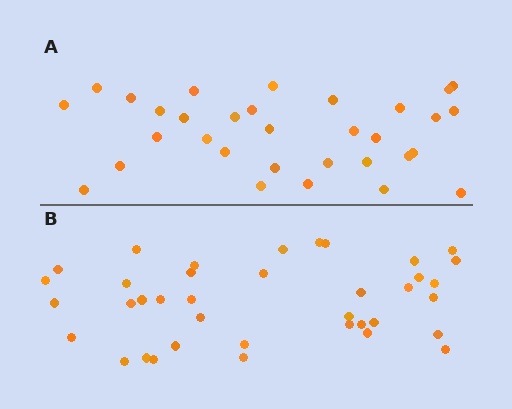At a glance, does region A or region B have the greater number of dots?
Region B (the bottom region) has more dots.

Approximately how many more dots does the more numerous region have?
Region B has about 6 more dots than region A.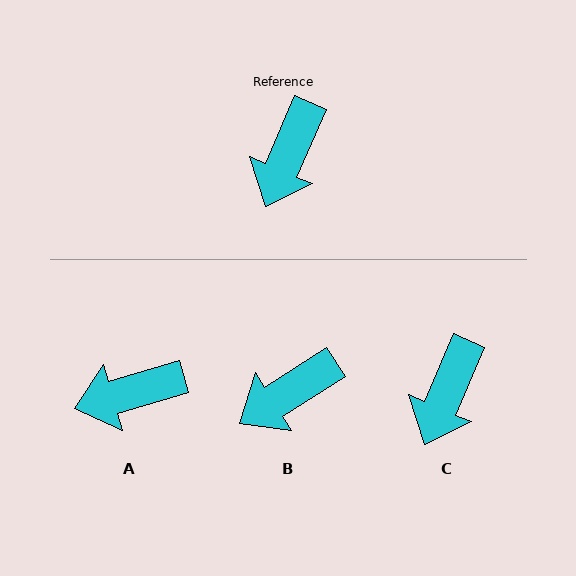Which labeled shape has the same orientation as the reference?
C.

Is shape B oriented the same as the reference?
No, it is off by about 34 degrees.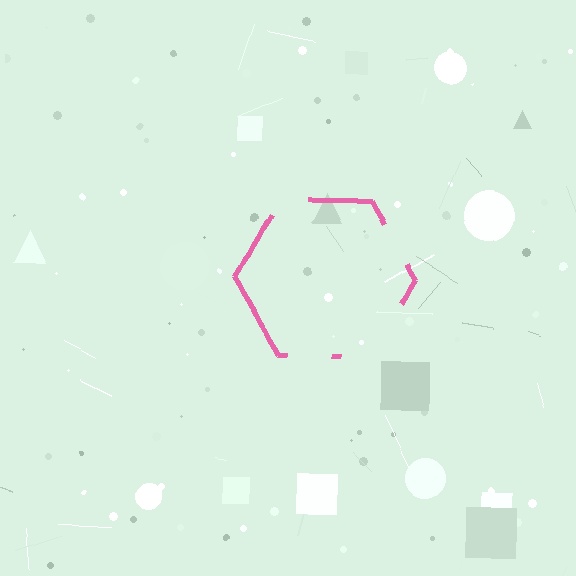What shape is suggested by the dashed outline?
The dashed outline suggests a hexagon.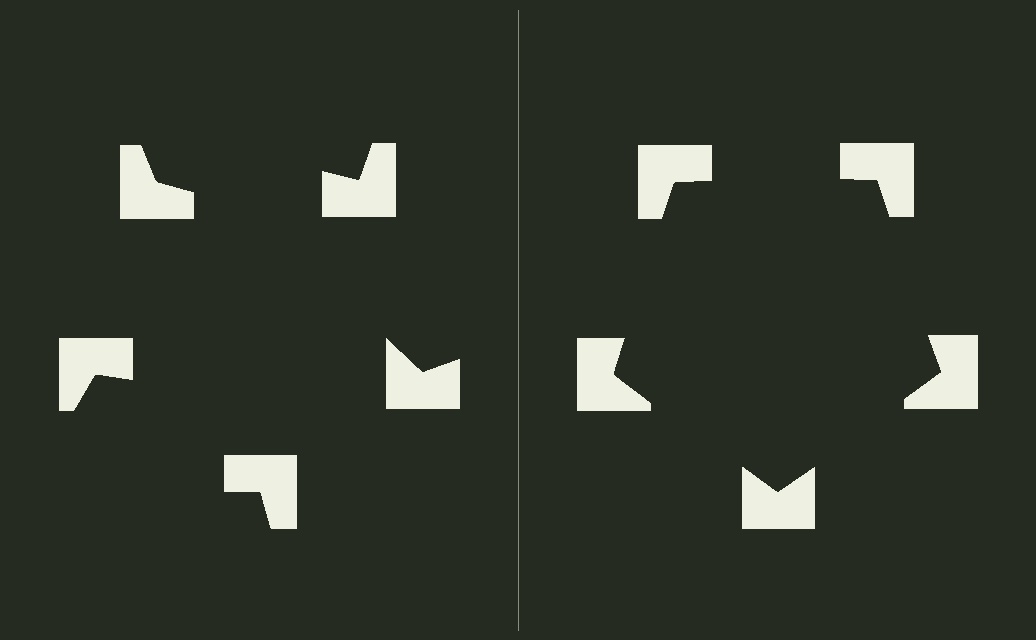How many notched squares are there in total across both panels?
10 — 5 on each side.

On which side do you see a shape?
An illusory pentagon appears on the right side. On the left side the wedge cuts are rotated, so no coherent shape forms.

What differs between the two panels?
The notched squares are positioned identically on both sides; only the wedge orientations differ. On the right they align to a pentagon; on the left they are misaligned.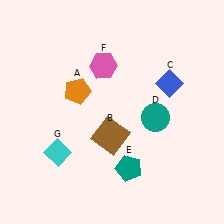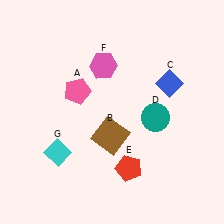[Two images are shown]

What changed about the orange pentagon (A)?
In Image 1, A is orange. In Image 2, it changed to pink.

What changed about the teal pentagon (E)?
In Image 1, E is teal. In Image 2, it changed to red.